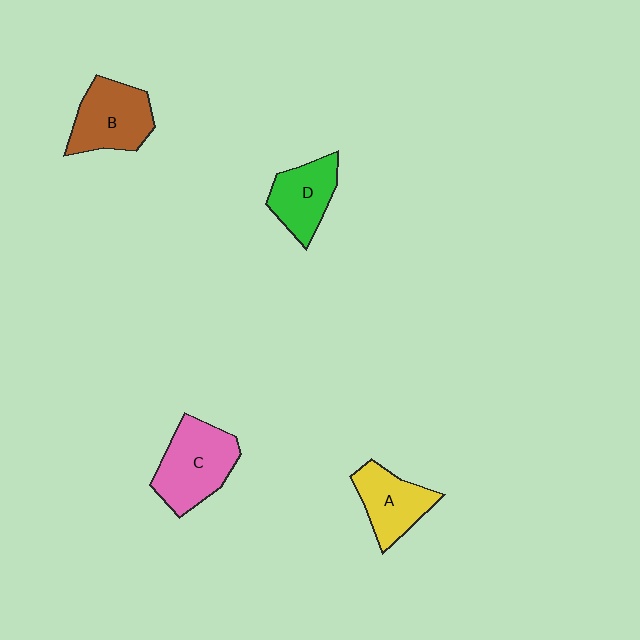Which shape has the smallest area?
Shape D (green).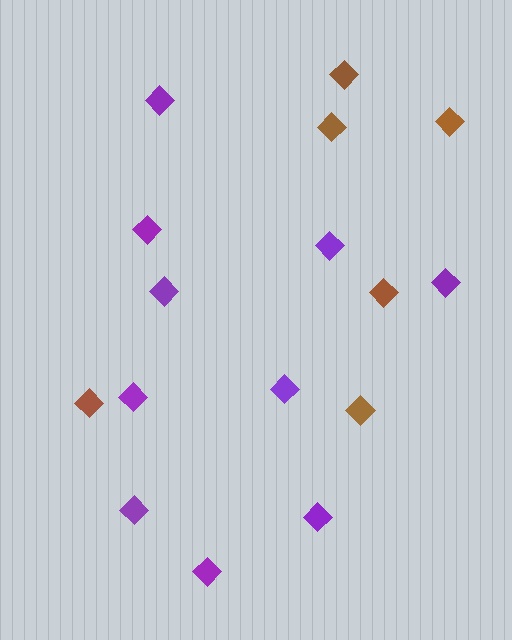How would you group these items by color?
There are 2 groups: one group of brown diamonds (6) and one group of purple diamonds (10).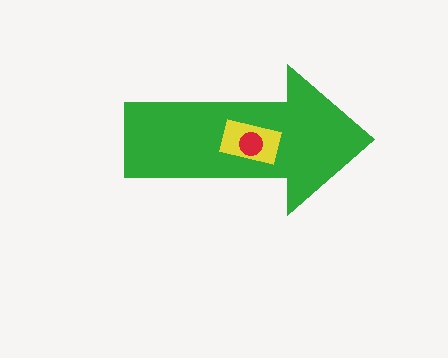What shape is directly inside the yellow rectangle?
The red circle.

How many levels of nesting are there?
3.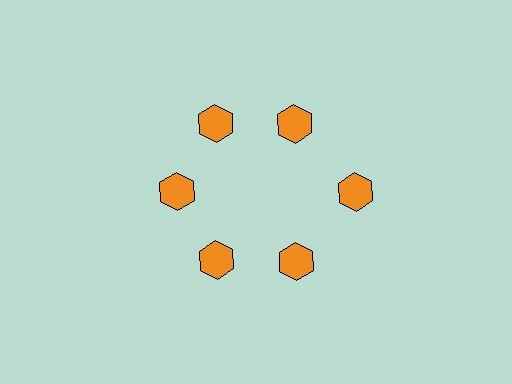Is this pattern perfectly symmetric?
No. The 6 orange hexagons are arranged in a ring, but one element near the 3 o'clock position is pushed outward from the center, breaking the 6-fold rotational symmetry.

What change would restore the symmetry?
The symmetry would be restored by moving it inward, back onto the ring so that all 6 hexagons sit at equal angles and equal distance from the center.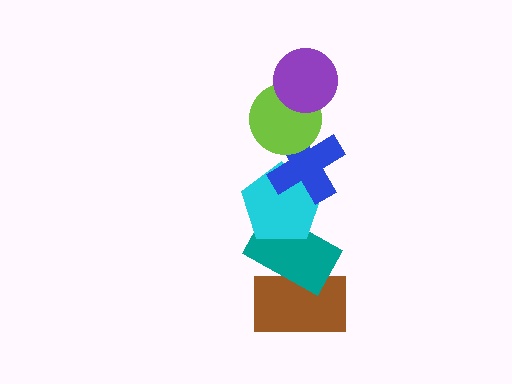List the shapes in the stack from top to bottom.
From top to bottom: the purple circle, the lime circle, the blue cross, the cyan pentagon, the teal rectangle, the brown rectangle.